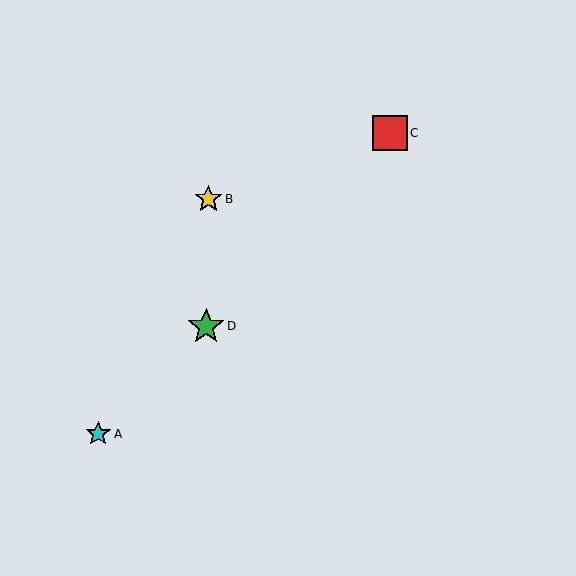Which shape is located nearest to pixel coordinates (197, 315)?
The green star (labeled D) at (206, 326) is nearest to that location.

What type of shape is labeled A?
Shape A is a cyan star.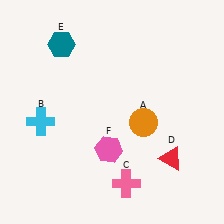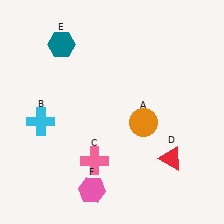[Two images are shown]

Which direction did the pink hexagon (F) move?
The pink hexagon (F) moved down.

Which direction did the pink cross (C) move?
The pink cross (C) moved left.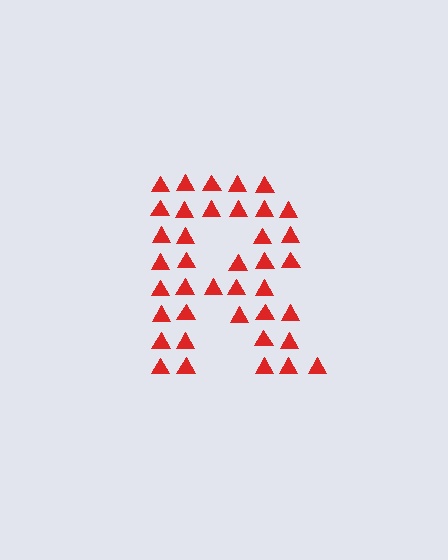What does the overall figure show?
The overall figure shows the letter R.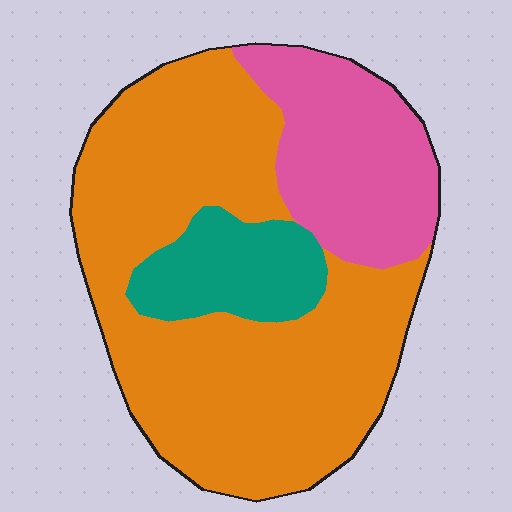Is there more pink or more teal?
Pink.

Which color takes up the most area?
Orange, at roughly 65%.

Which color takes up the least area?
Teal, at roughly 15%.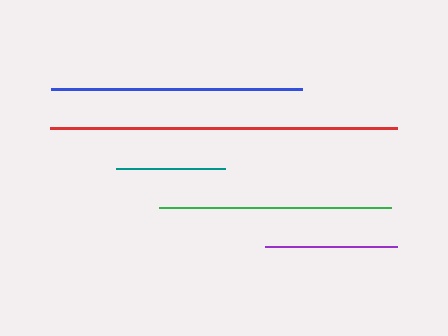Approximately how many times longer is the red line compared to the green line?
The red line is approximately 1.5 times the length of the green line.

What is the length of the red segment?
The red segment is approximately 347 pixels long.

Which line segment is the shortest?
The teal line is the shortest at approximately 109 pixels.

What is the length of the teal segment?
The teal segment is approximately 109 pixels long.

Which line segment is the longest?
The red line is the longest at approximately 347 pixels.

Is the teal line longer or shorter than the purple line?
The purple line is longer than the teal line.